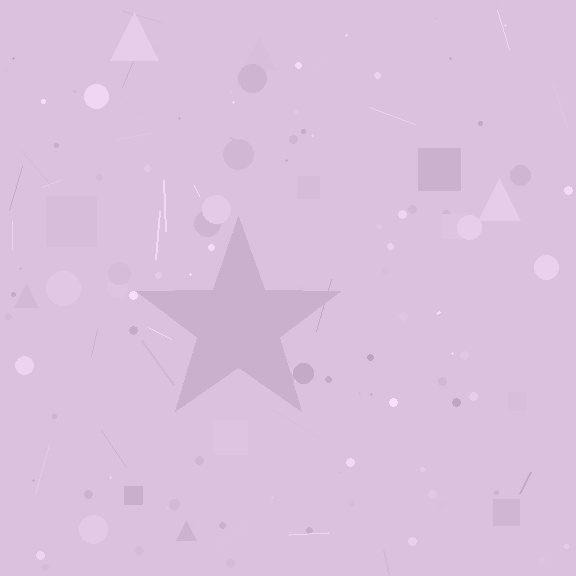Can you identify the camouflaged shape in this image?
The camouflaged shape is a star.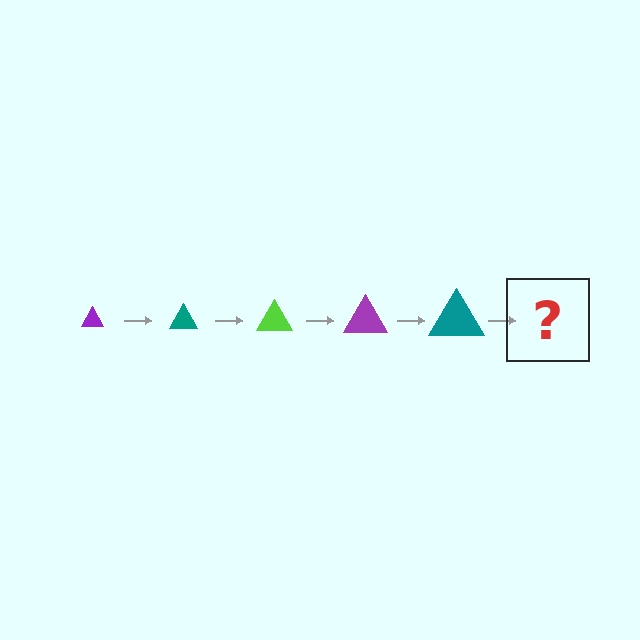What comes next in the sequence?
The next element should be a lime triangle, larger than the previous one.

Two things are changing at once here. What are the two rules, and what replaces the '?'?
The two rules are that the triangle grows larger each step and the color cycles through purple, teal, and lime. The '?' should be a lime triangle, larger than the previous one.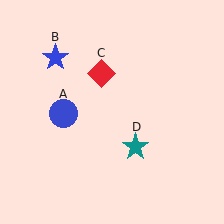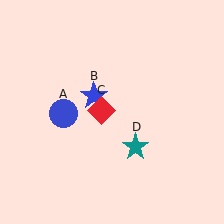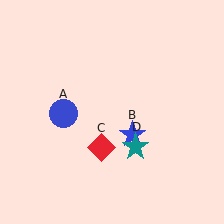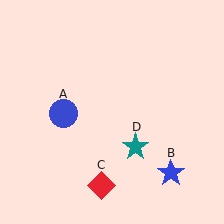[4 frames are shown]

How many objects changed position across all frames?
2 objects changed position: blue star (object B), red diamond (object C).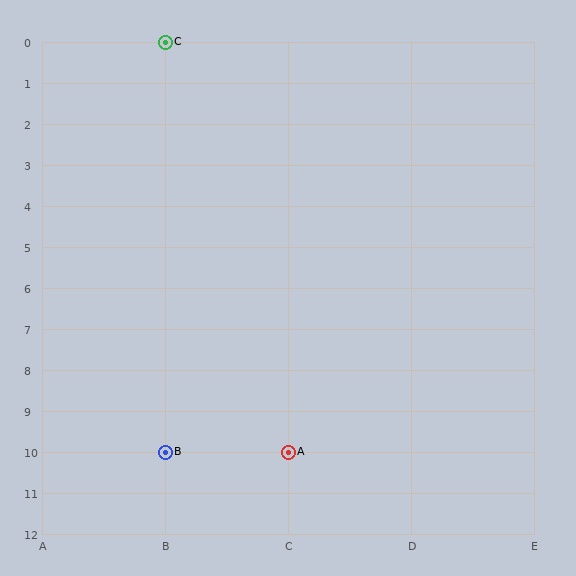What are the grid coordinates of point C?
Point C is at grid coordinates (B, 0).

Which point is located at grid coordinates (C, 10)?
Point A is at (C, 10).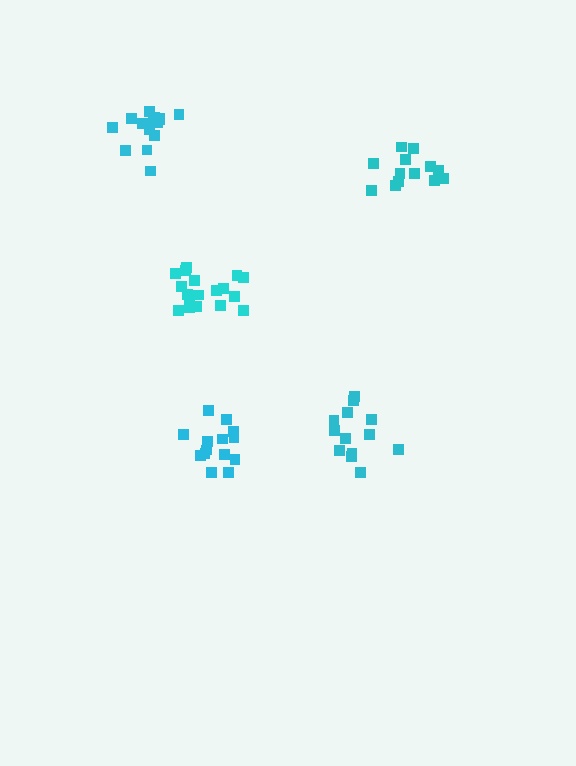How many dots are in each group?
Group 1: 13 dots, Group 2: 13 dots, Group 3: 14 dots, Group 4: 19 dots, Group 5: 15 dots (74 total).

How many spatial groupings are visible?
There are 5 spatial groupings.